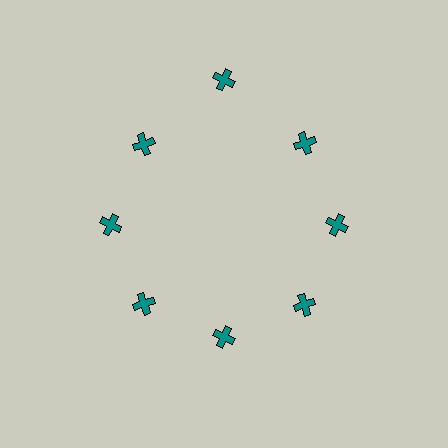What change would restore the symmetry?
The symmetry would be restored by moving it inward, back onto the ring so that all 8 crosses sit at equal angles and equal distance from the center.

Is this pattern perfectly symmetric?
No. The 8 teal crosses are arranged in a ring, but one element near the 12 o'clock position is pushed outward from the center, breaking the 8-fold rotational symmetry.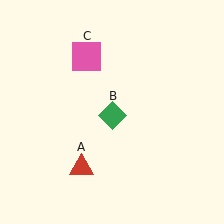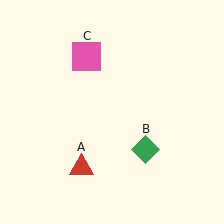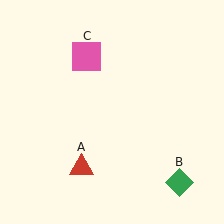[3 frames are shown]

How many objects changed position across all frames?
1 object changed position: green diamond (object B).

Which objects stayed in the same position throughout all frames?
Red triangle (object A) and pink square (object C) remained stationary.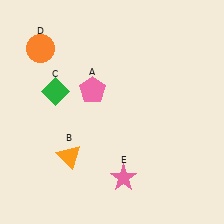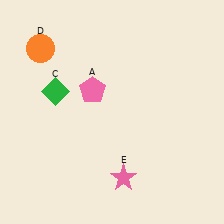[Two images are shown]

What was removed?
The orange triangle (B) was removed in Image 2.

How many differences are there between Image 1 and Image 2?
There is 1 difference between the two images.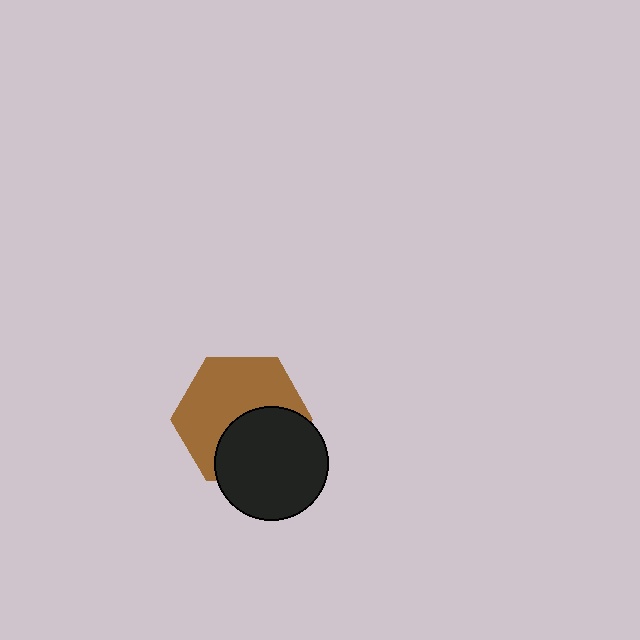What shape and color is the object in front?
The object in front is a black circle.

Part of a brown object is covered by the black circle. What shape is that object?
It is a hexagon.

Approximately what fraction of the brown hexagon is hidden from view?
Roughly 41% of the brown hexagon is hidden behind the black circle.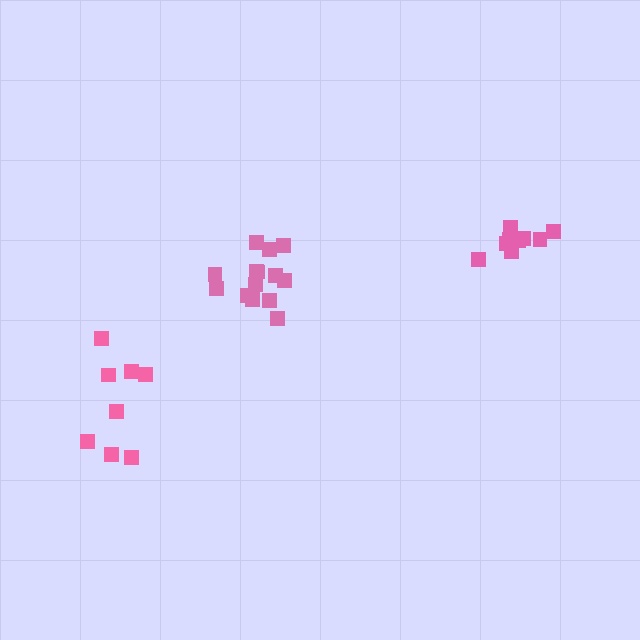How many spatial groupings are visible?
There are 3 spatial groupings.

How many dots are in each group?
Group 1: 9 dots, Group 2: 14 dots, Group 3: 8 dots (31 total).